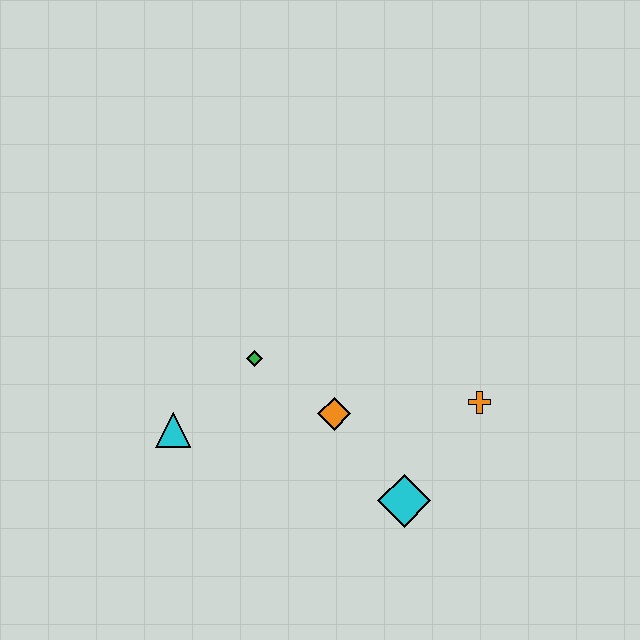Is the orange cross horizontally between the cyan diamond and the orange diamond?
No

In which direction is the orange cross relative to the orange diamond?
The orange cross is to the right of the orange diamond.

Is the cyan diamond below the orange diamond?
Yes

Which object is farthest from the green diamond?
The orange cross is farthest from the green diamond.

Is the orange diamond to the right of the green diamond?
Yes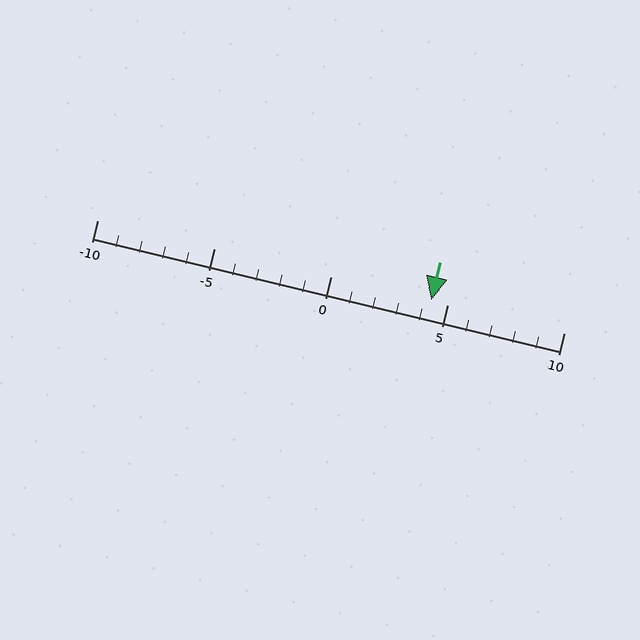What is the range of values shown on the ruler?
The ruler shows values from -10 to 10.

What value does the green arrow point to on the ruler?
The green arrow points to approximately 4.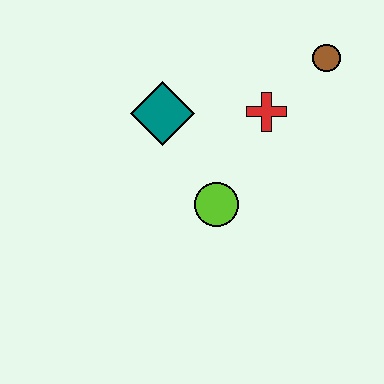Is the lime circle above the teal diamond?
No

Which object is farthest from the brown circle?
The lime circle is farthest from the brown circle.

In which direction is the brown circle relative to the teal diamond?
The brown circle is to the right of the teal diamond.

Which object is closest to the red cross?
The brown circle is closest to the red cross.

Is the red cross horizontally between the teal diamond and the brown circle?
Yes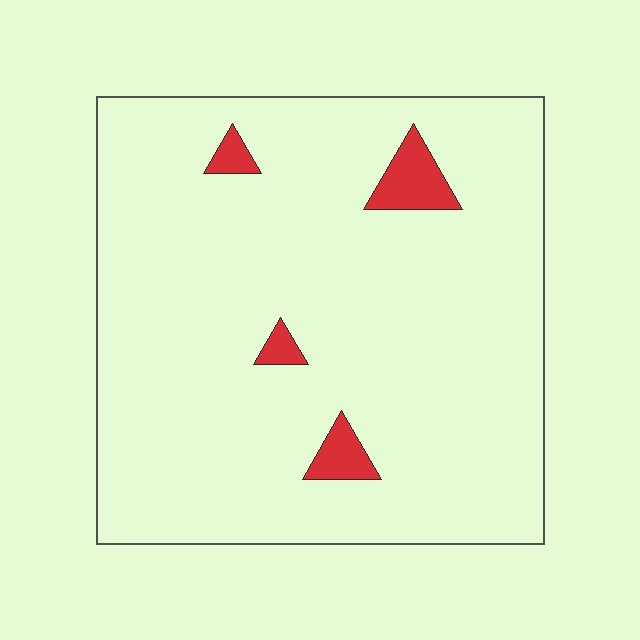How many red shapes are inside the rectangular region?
4.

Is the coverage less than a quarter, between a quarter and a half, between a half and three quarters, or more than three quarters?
Less than a quarter.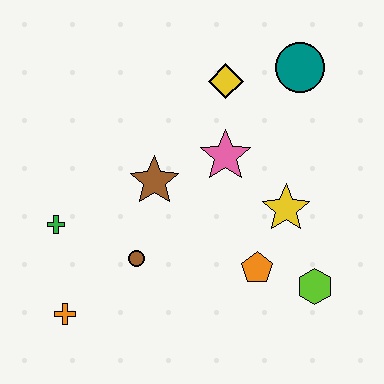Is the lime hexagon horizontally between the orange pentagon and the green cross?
No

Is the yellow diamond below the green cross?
No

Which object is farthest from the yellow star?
The orange cross is farthest from the yellow star.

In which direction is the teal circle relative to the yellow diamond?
The teal circle is to the right of the yellow diamond.